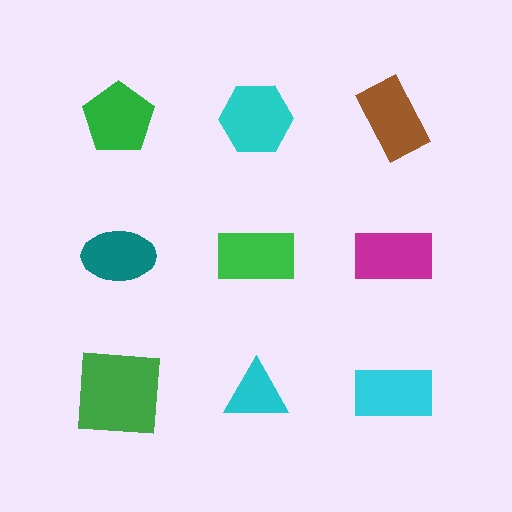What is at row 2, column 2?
A green rectangle.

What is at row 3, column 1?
A green square.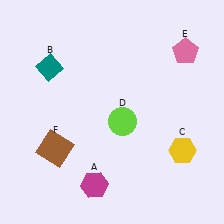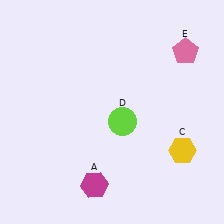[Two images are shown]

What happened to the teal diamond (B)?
The teal diamond (B) was removed in Image 2. It was in the top-left area of Image 1.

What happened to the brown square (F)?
The brown square (F) was removed in Image 2. It was in the bottom-left area of Image 1.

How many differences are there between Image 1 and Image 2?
There are 2 differences between the two images.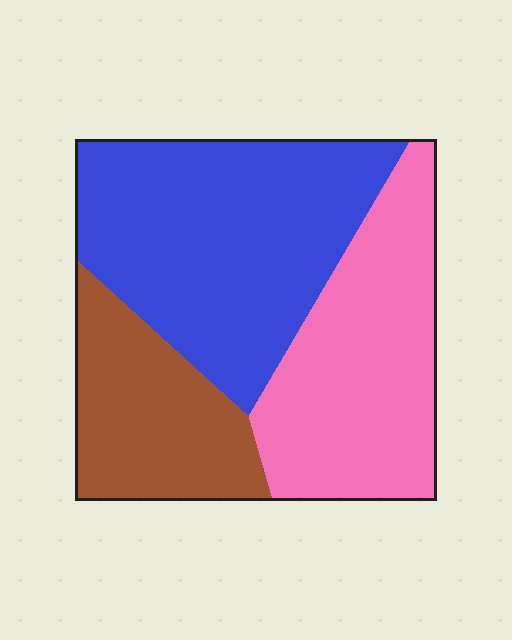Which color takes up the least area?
Brown, at roughly 20%.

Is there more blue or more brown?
Blue.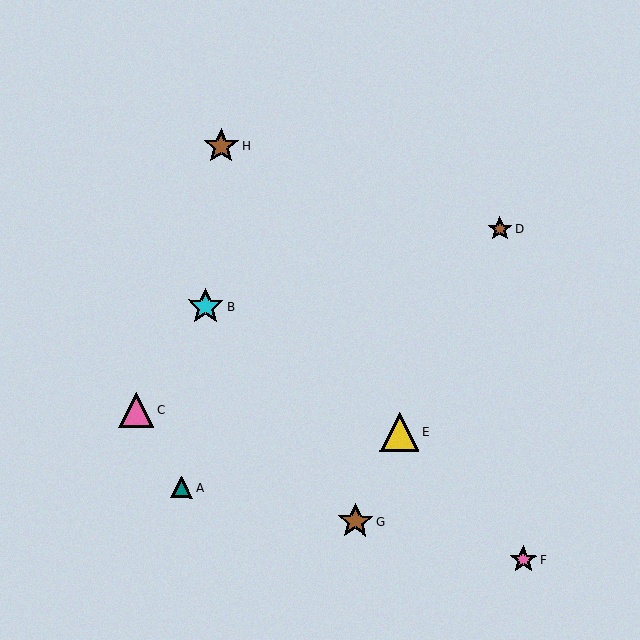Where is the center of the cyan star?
The center of the cyan star is at (206, 306).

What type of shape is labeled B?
Shape B is a cyan star.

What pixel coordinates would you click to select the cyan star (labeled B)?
Click at (206, 306) to select the cyan star B.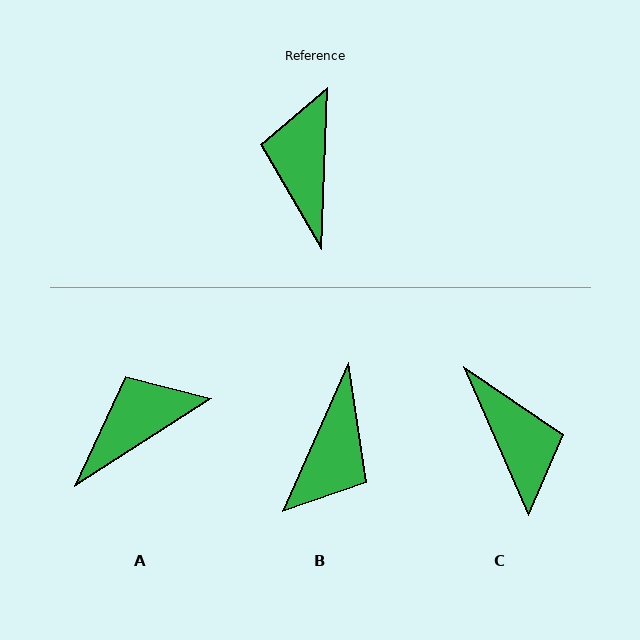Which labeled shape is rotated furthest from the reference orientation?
B, about 158 degrees away.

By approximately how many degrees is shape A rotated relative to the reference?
Approximately 55 degrees clockwise.